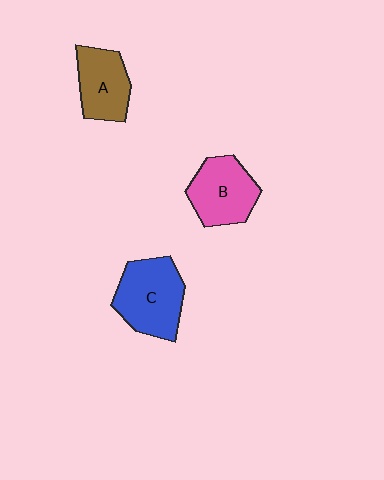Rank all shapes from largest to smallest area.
From largest to smallest: C (blue), B (pink), A (brown).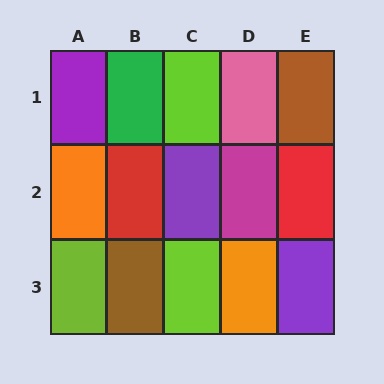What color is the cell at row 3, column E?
Purple.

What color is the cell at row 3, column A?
Lime.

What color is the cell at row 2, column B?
Red.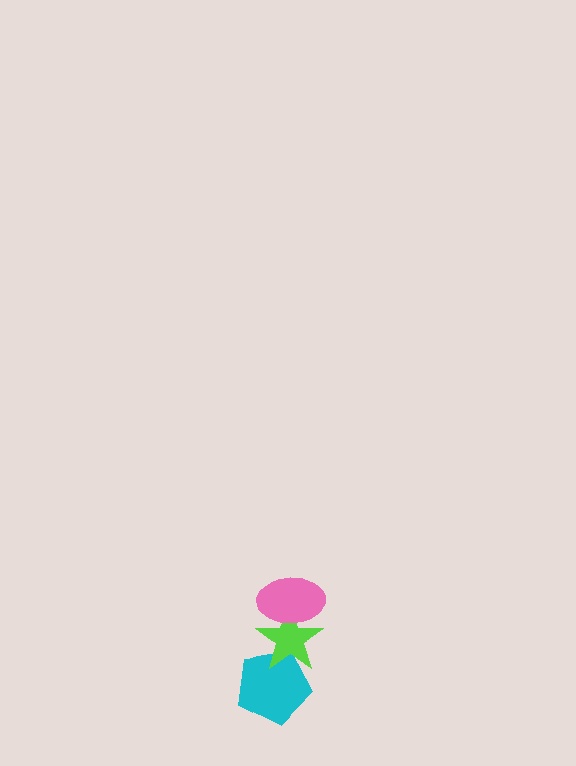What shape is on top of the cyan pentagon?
The lime star is on top of the cyan pentagon.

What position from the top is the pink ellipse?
The pink ellipse is 1st from the top.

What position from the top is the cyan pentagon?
The cyan pentagon is 3rd from the top.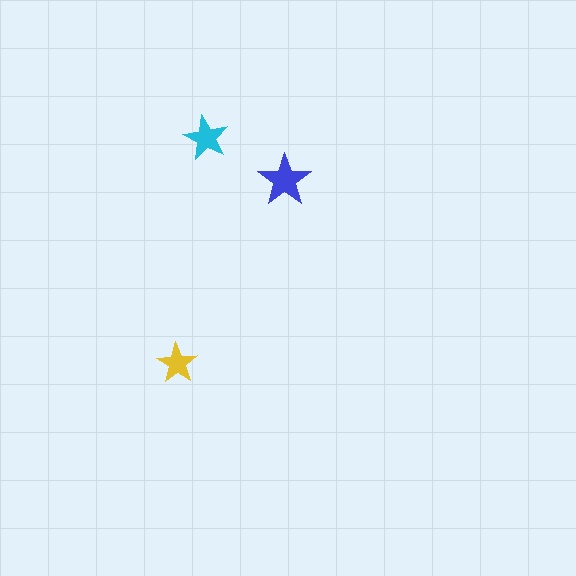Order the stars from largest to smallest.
the blue one, the cyan one, the yellow one.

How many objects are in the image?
There are 3 objects in the image.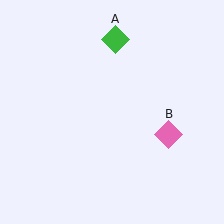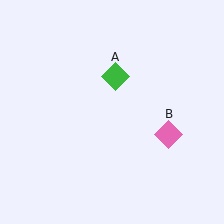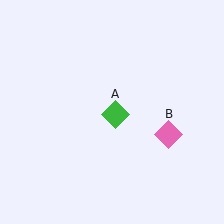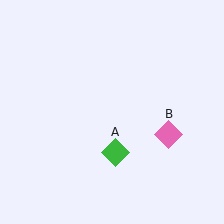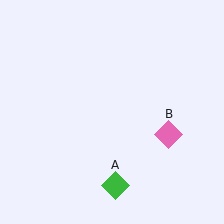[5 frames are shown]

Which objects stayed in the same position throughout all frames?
Pink diamond (object B) remained stationary.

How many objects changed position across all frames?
1 object changed position: green diamond (object A).